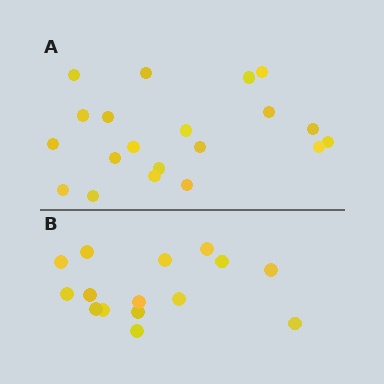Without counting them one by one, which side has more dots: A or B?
Region A (the top region) has more dots.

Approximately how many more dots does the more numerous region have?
Region A has about 5 more dots than region B.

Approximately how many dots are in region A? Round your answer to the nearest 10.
About 20 dots.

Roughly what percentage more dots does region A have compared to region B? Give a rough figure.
About 35% more.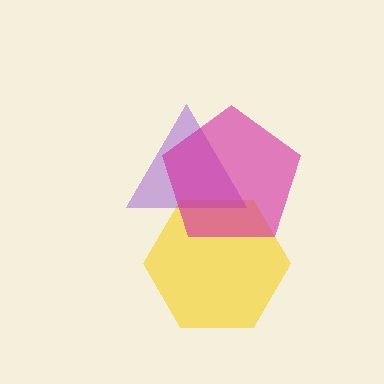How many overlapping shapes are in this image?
There are 3 overlapping shapes in the image.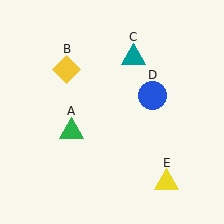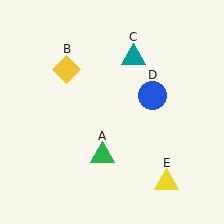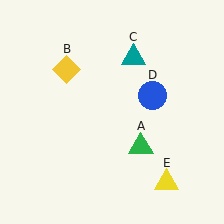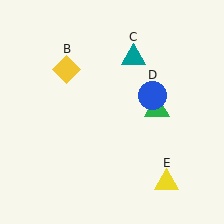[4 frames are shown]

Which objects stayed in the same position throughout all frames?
Yellow diamond (object B) and teal triangle (object C) and blue circle (object D) and yellow triangle (object E) remained stationary.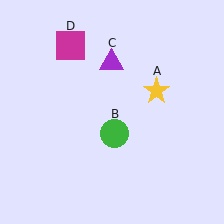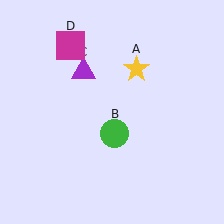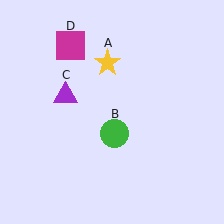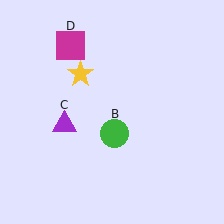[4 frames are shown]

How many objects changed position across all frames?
2 objects changed position: yellow star (object A), purple triangle (object C).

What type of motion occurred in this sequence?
The yellow star (object A), purple triangle (object C) rotated counterclockwise around the center of the scene.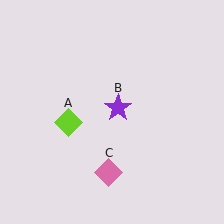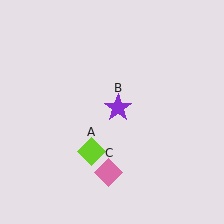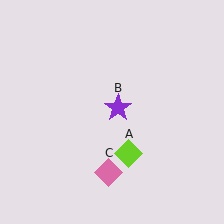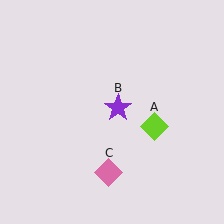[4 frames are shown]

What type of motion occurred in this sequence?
The lime diamond (object A) rotated counterclockwise around the center of the scene.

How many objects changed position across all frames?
1 object changed position: lime diamond (object A).